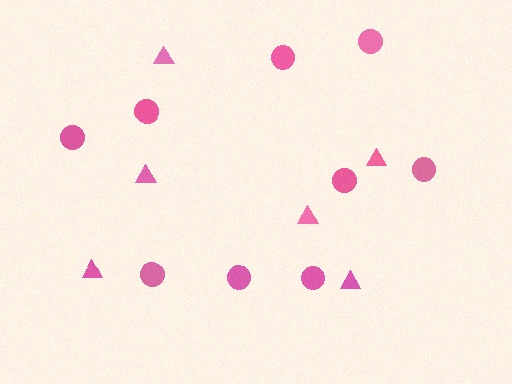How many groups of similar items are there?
There are 2 groups: one group of triangles (6) and one group of circles (9).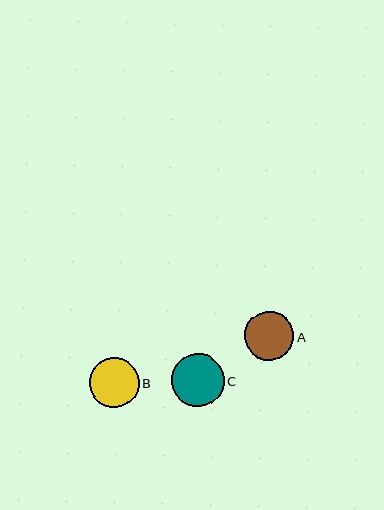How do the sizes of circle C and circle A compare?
Circle C and circle A are approximately the same size.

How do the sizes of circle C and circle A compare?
Circle C and circle A are approximately the same size.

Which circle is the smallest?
Circle B is the smallest with a size of approximately 49 pixels.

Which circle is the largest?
Circle C is the largest with a size of approximately 53 pixels.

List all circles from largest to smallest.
From largest to smallest: C, A, B.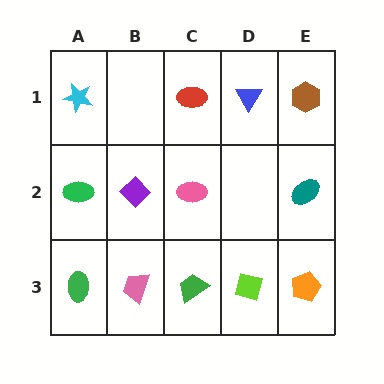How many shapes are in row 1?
4 shapes.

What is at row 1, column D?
A blue triangle.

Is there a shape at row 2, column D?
No, that cell is empty.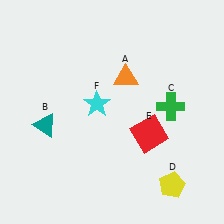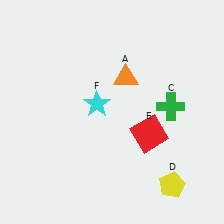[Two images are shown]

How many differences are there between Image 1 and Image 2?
There is 1 difference between the two images.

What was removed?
The teal triangle (B) was removed in Image 2.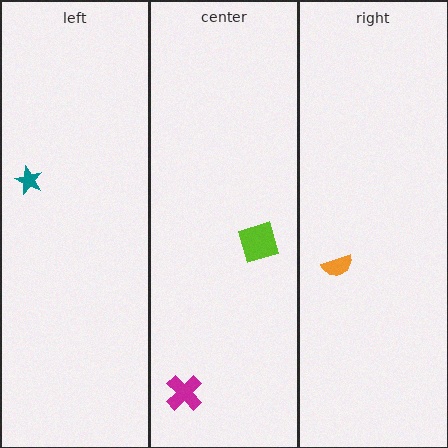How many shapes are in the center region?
2.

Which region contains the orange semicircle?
The right region.